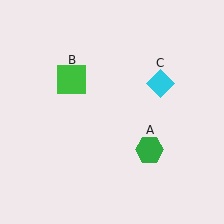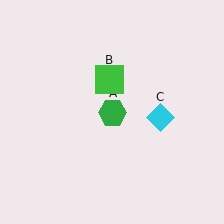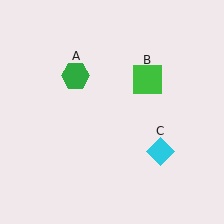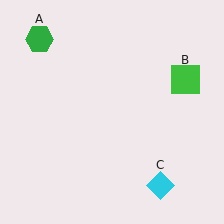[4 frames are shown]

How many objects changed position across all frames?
3 objects changed position: green hexagon (object A), green square (object B), cyan diamond (object C).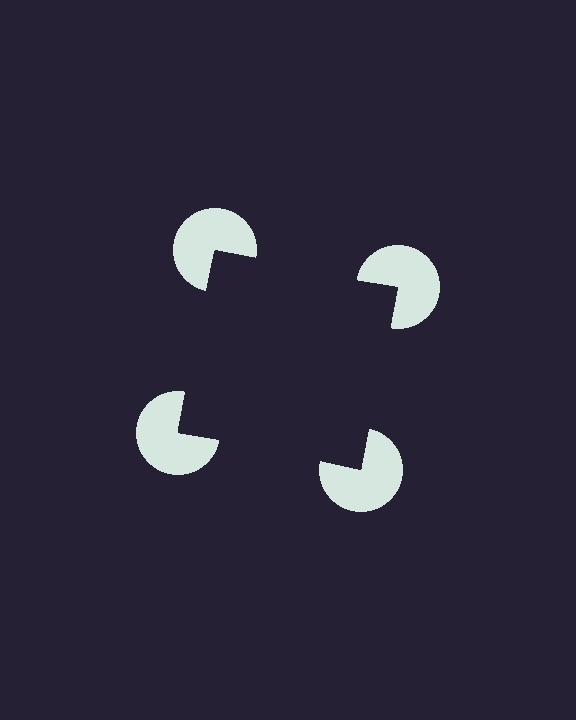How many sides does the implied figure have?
4 sides.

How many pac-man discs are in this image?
There are 4 — one at each vertex of the illusory square.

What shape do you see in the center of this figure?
An illusory square — its edges are inferred from the aligned wedge cuts in the pac-man discs, not physically drawn.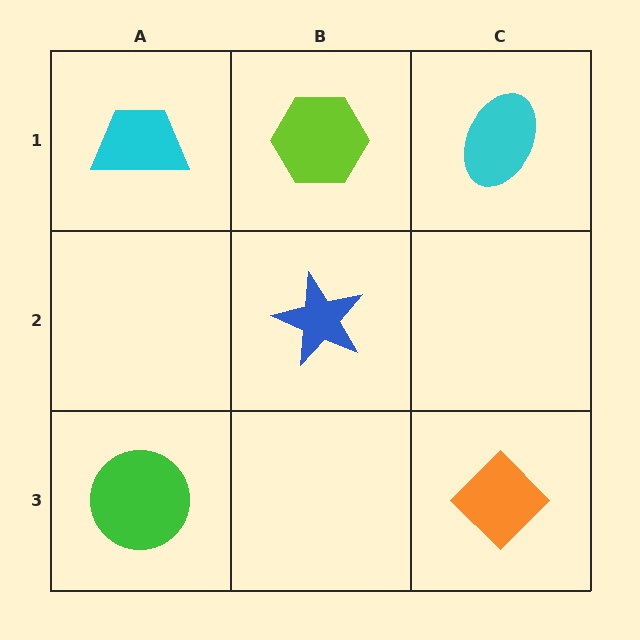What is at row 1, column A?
A cyan trapezoid.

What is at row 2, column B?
A blue star.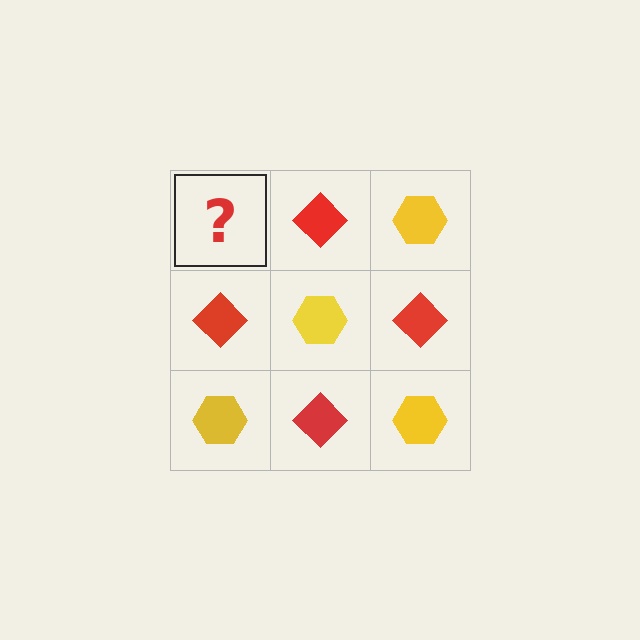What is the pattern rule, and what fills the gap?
The rule is that it alternates yellow hexagon and red diamond in a checkerboard pattern. The gap should be filled with a yellow hexagon.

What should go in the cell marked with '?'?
The missing cell should contain a yellow hexagon.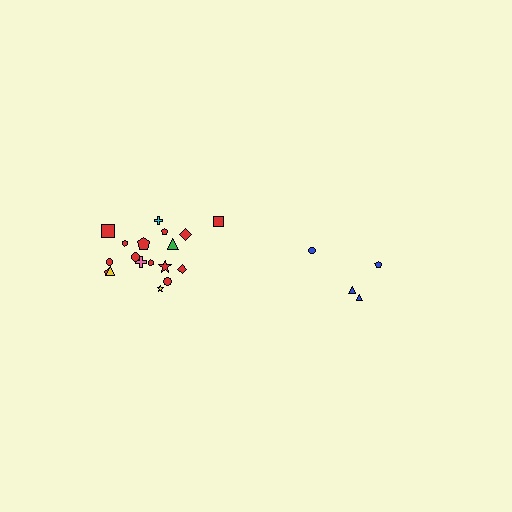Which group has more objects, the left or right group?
The left group.